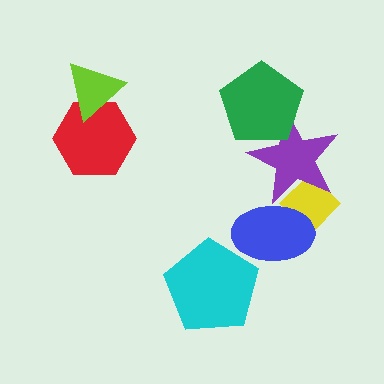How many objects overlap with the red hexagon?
1 object overlaps with the red hexagon.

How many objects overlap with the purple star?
3 objects overlap with the purple star.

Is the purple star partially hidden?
Yes, it is partially covered by another shape.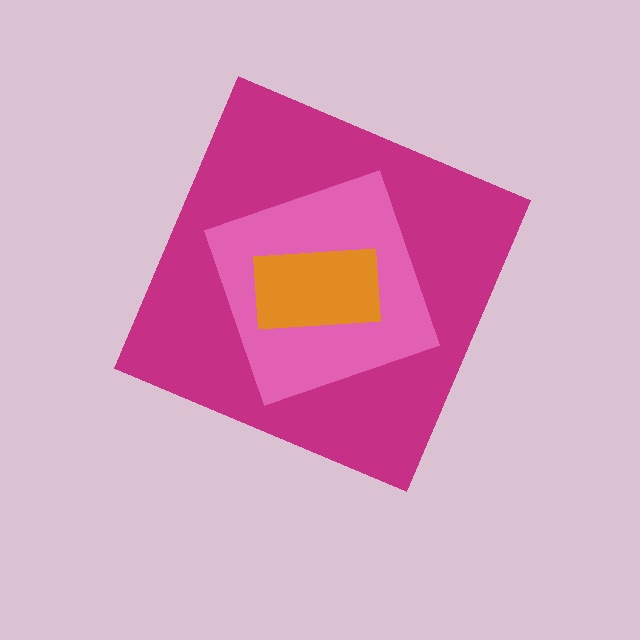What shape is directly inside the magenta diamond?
The pink square.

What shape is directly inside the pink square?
The orange rectangle.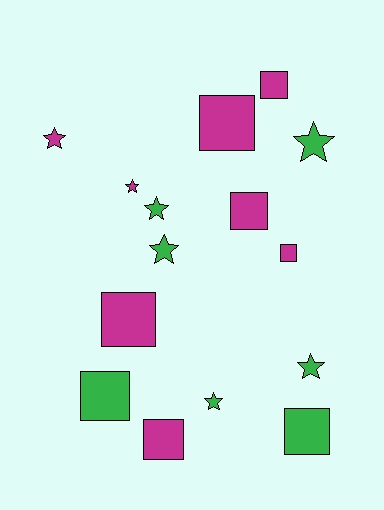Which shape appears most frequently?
Square, with 8 objects.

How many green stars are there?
There are 5 green stars.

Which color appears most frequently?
Magenta, with 8 objects.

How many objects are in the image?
There are 15 objects.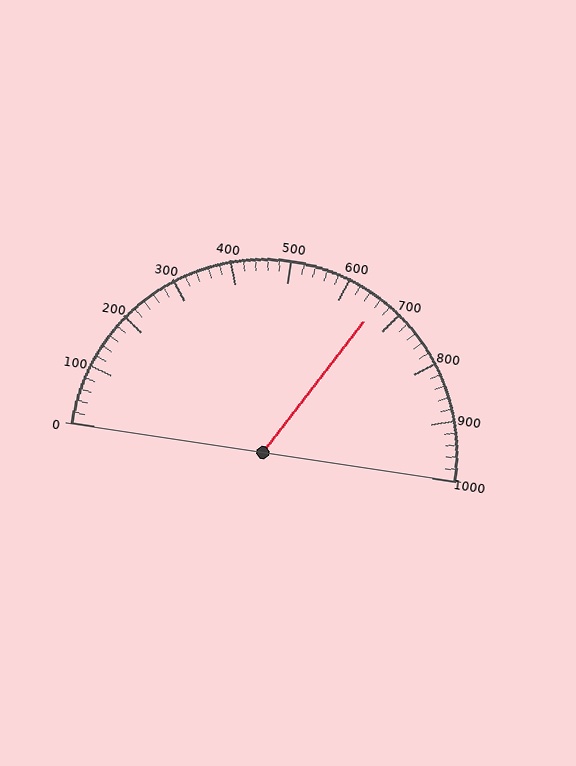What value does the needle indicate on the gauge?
The needle indicates approximately 660.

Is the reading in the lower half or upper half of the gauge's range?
The reading is in the upper half of the range (0 to 1000).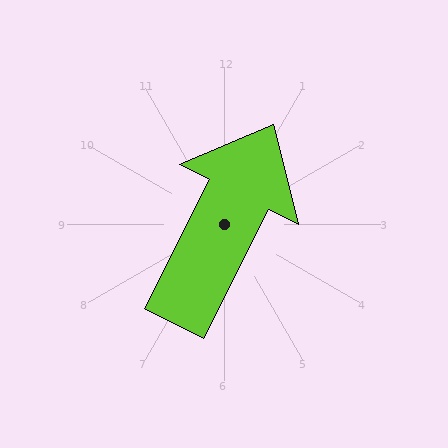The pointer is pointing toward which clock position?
Roughly 1 o'clock.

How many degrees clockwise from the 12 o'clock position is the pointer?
Approximately 27 degrees.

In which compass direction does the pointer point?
Northeast.